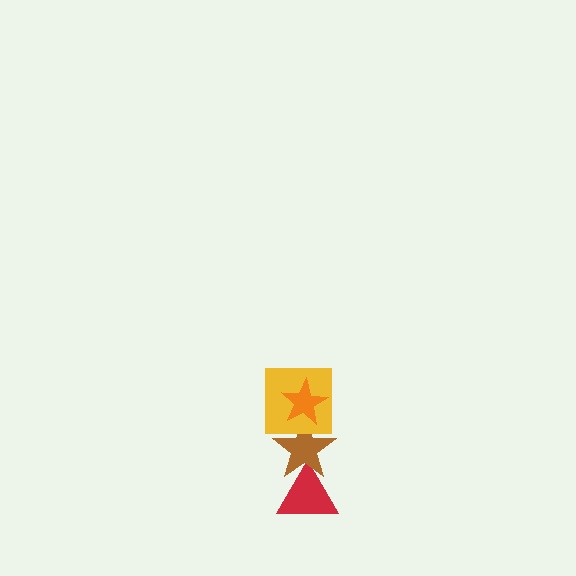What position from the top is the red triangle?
The red triangle is 4th from the top.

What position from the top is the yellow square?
The yellow square is 2nd from the top.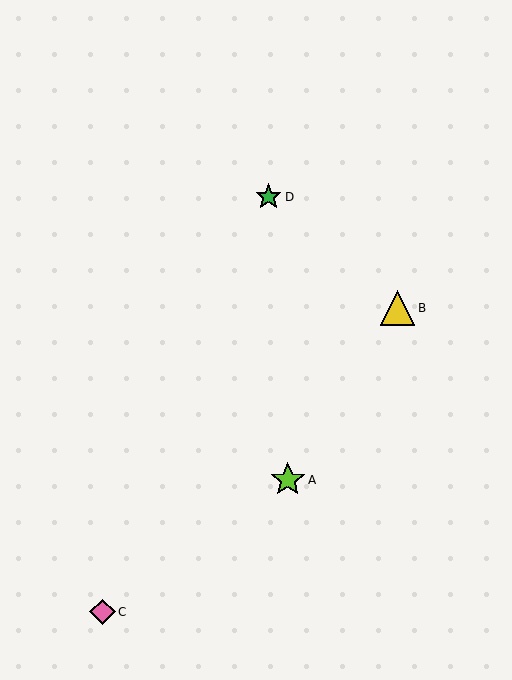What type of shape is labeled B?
Shape B is a yellow triangle.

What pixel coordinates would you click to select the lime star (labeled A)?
Click at (288, 480) to select the lime star A.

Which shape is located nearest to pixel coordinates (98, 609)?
The pink diamond (labeled C) at (102, 612) is nearest to that location.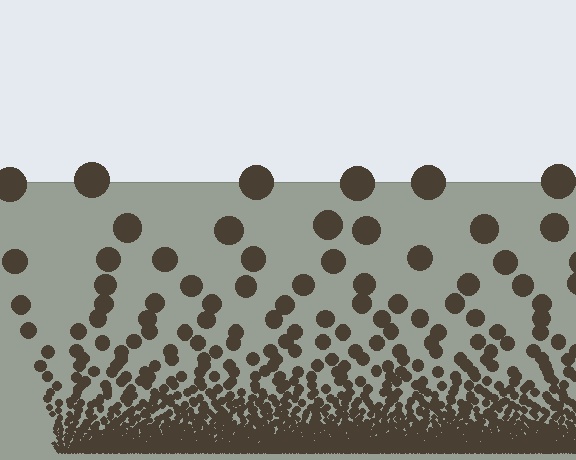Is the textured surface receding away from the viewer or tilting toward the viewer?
The surface appears to tilt toward the viewer. Texture elements get larger and sparser toward the top.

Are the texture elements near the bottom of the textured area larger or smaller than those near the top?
Smaller. The gradient is inverted — elements near the bottom are smaller and denser.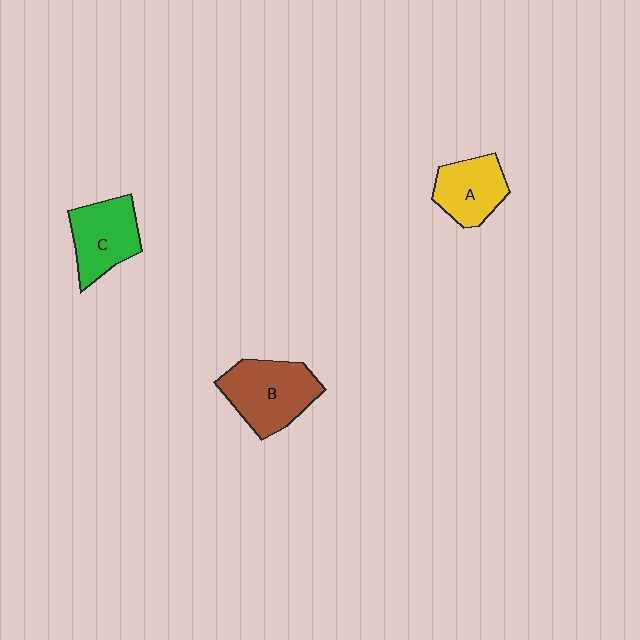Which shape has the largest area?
Shape B (brown).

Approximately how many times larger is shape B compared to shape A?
Approximately 1.4 times.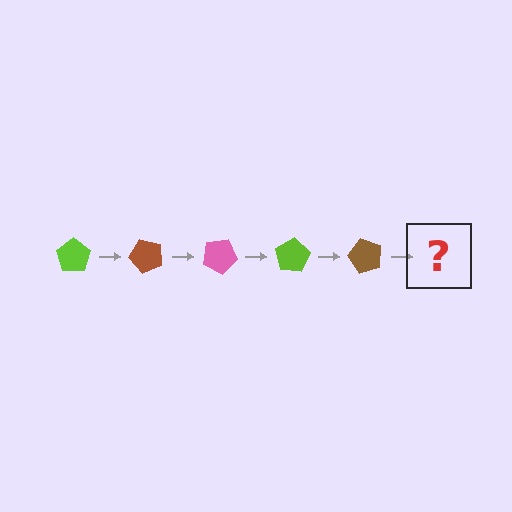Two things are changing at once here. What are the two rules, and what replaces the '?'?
The two rules are that it rotates 50 degrees each step and the color cycles through lime, brown, and pink. The '?' should be a pink pentagon, rotated 250 degrees from the start.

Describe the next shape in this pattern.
It should be a pink pentagon, rotated 250 degrees from the start.